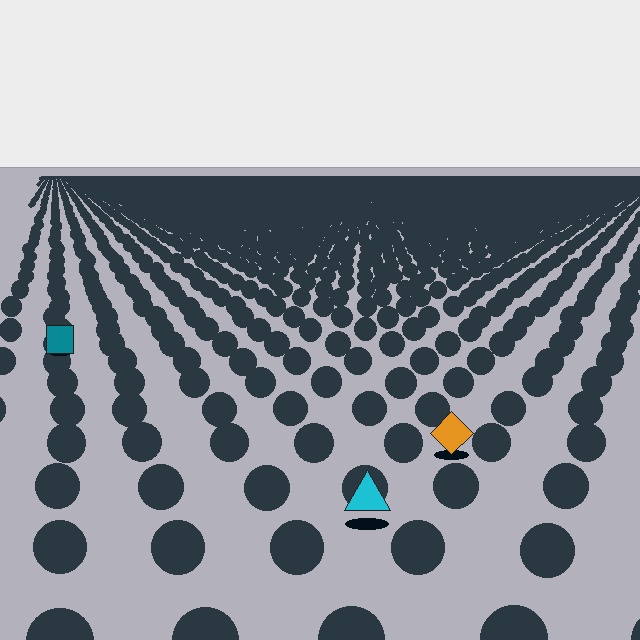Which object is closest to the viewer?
The cyan triangle is closest. The texture marks near it are larger and more spread out.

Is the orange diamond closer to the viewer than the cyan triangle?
No. The cyan triangle is closer — you can tell from the texture gradient: the ground texture is coarser near it.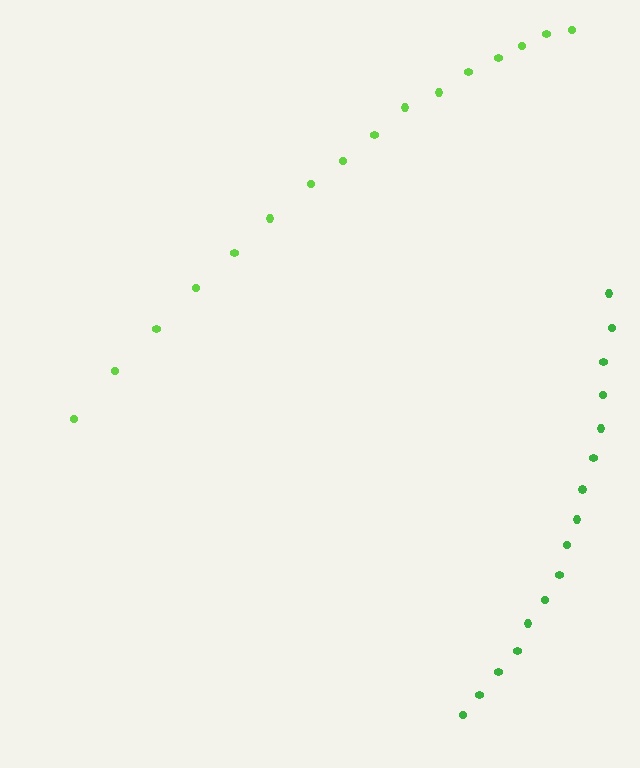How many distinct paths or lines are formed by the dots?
There are 2 distinct paths.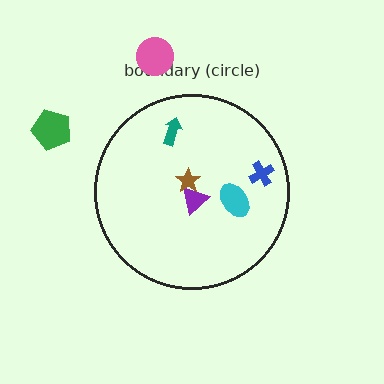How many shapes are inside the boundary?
5 inside, 2 outside.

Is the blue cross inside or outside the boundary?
Inside.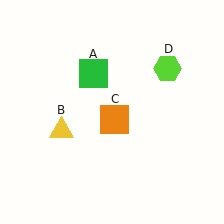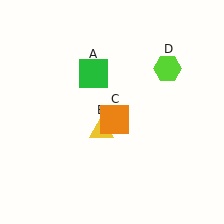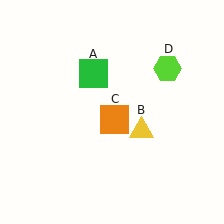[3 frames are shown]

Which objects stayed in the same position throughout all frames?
Green square (object A) and orange square (object C) and lime hexagon (object D) remained stationary.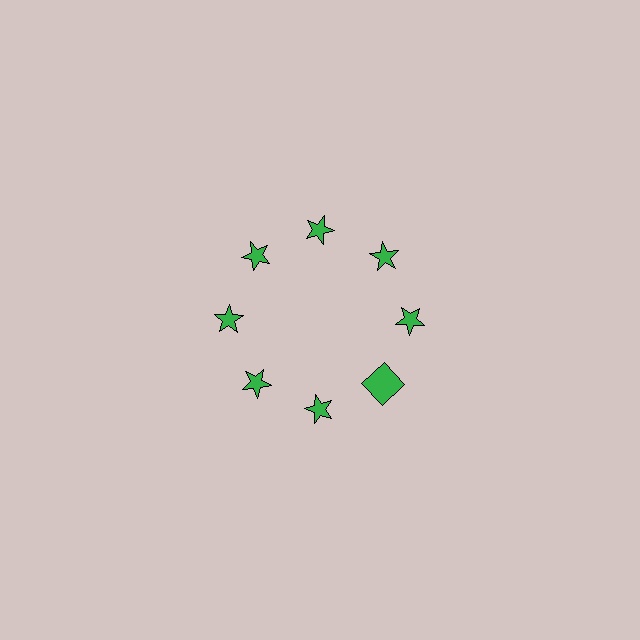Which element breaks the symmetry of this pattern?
The green square at roughly the 4 o'clock position breaks the symmetry. All other shapes are green stars.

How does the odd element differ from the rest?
It has a different shape: square instead of star.